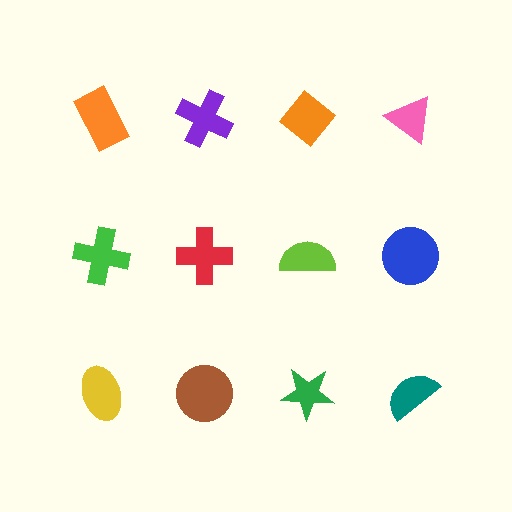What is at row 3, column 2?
A brown circle.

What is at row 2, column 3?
A lime semicircle.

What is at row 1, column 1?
An orange rectangle.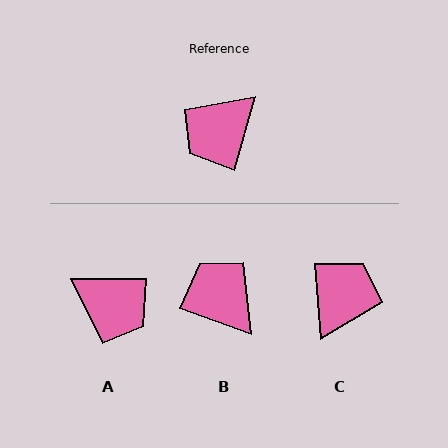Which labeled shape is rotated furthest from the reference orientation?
C, about 160 degrees away.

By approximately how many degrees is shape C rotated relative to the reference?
Approximately 160 degrees clockwise.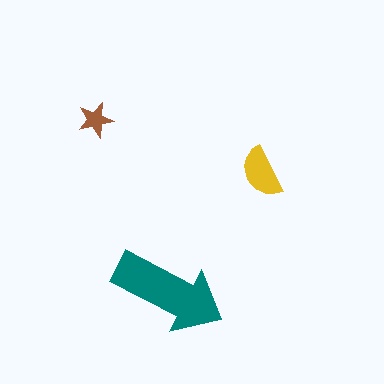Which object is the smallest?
The brown star.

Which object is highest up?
The brown star is topmost.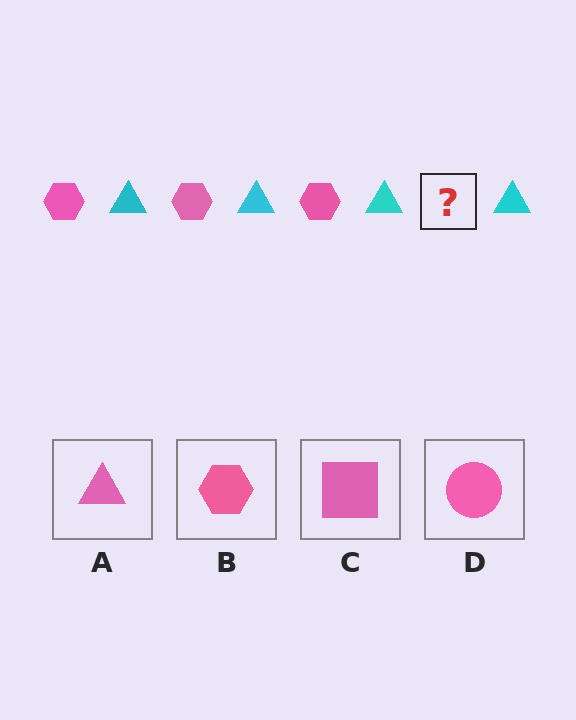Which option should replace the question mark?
Option B.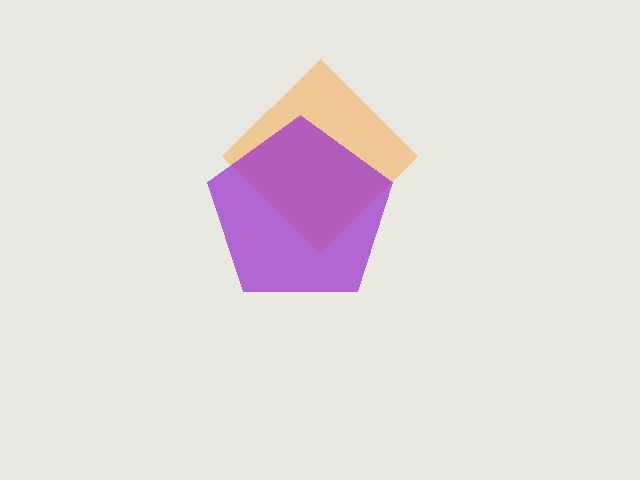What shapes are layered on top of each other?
The layered shapes are: an orange diamond, a purple pentagon.